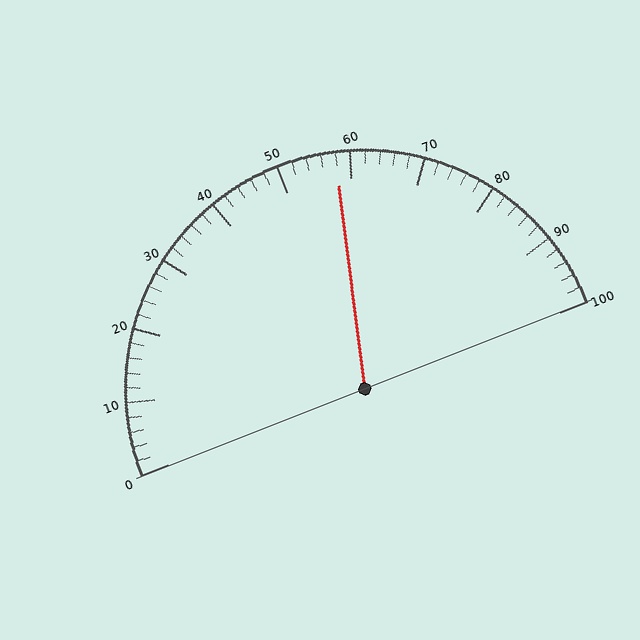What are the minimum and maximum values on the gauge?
The gauge ranges from 0 to 100.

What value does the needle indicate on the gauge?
The needle indicates approximately 58.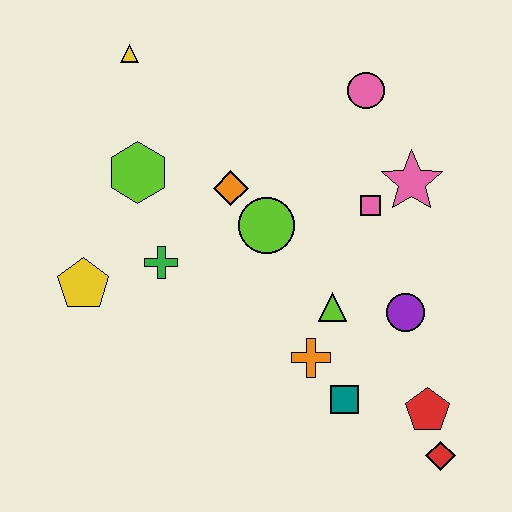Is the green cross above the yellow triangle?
No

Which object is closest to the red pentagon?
The red diamond is closest to the red pentagon.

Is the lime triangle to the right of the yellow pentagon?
Yes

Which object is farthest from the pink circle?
The red diamond is farthest from the pink circle.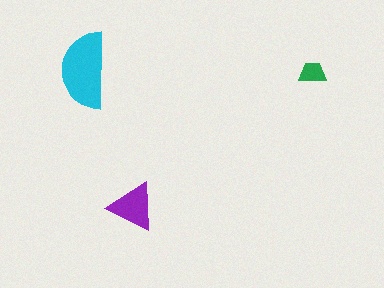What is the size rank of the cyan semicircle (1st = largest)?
1st.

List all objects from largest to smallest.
The cyan semicircle, the purple triangle, the green trapezoid.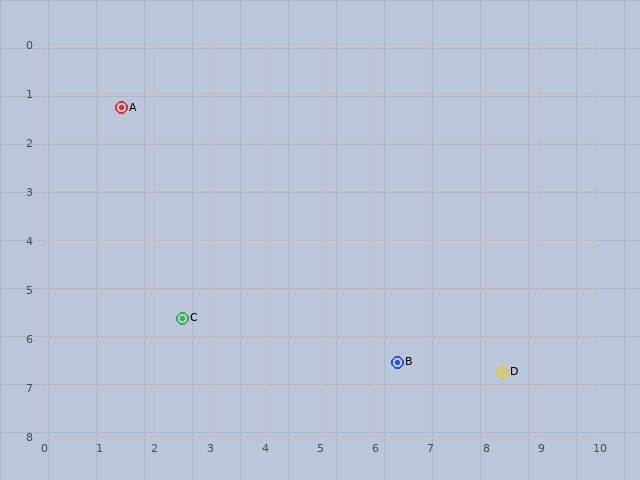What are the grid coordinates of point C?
Point C is at approximately (2.5, 5.6).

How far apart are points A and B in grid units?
Points A and B are about 7.2 grid units apart.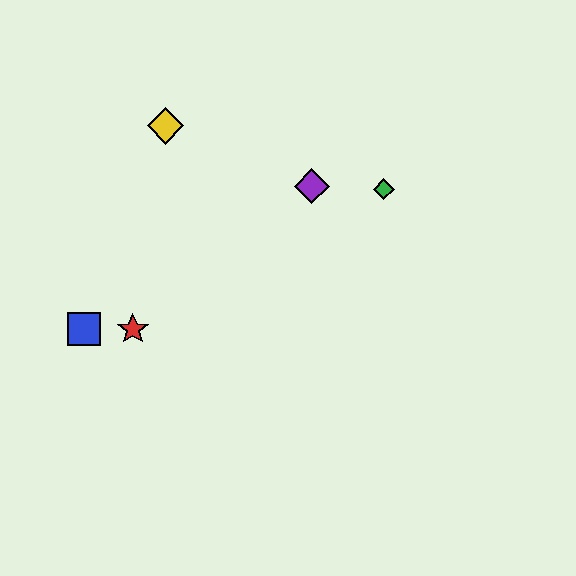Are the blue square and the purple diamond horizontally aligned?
No, the blue square is at y≈329 and the purple diamond is at y≈186.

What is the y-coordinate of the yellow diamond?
The yellow diamond is at y≈126.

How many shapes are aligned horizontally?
2 shapes (the red star, the blue square) are aligned horizontally.